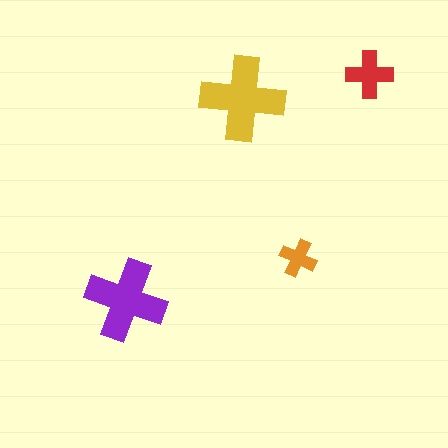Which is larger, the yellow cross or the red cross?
The yellow one.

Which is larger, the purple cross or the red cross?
The purple one.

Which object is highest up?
The red cross is topmost.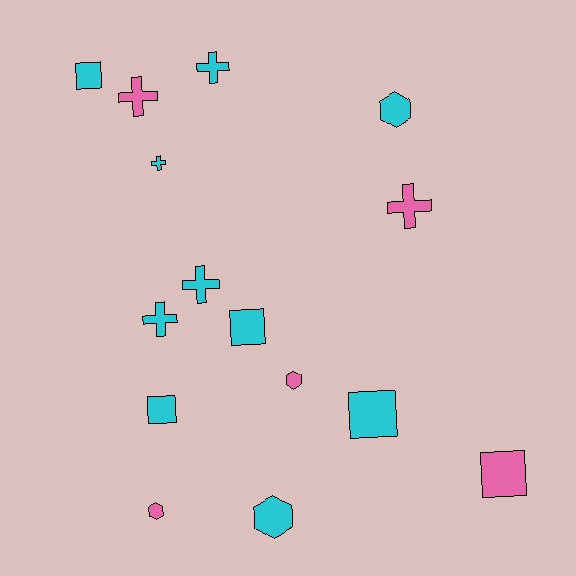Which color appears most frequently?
Cyan, with 10 objects.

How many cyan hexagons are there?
There are 2 cyan hexagons.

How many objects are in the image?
There are 15 objects.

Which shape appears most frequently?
Cross, with 6 objects.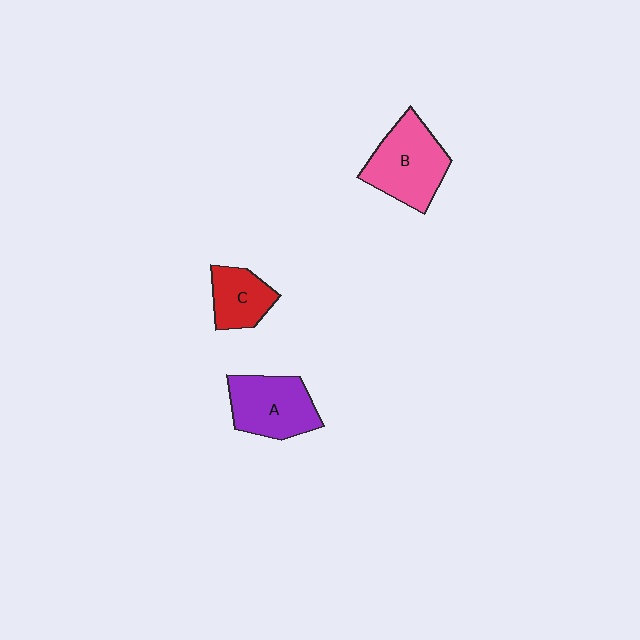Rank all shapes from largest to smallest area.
From largest to smallest: B (pink), A (purple), C (red).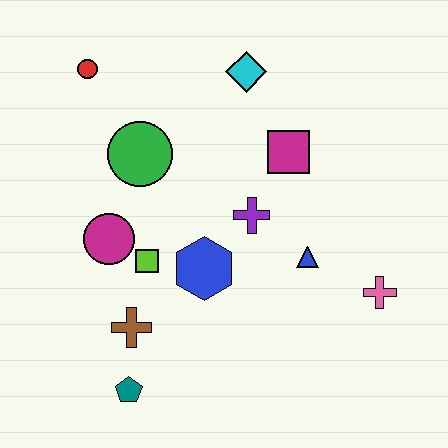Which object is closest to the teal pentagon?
The brown cross is closest to the teal pentagon.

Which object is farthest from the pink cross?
The red circle is farthest from the pink cross.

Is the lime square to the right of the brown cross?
Yes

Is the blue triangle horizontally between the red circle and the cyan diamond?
No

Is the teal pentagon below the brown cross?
Yes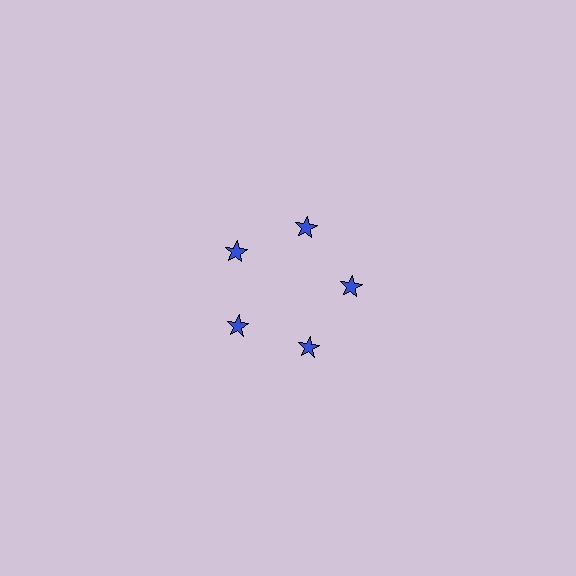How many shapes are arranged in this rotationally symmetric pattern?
There are 5 shapes, arranged in 5 groups of 1.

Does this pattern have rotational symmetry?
Yes, this pattern has 5-fold rotational symmetry. It looks the same after rotating 72 degrees around the center.